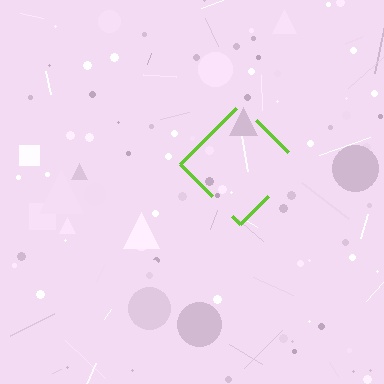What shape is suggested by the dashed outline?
The dashed outline suggests a diamond.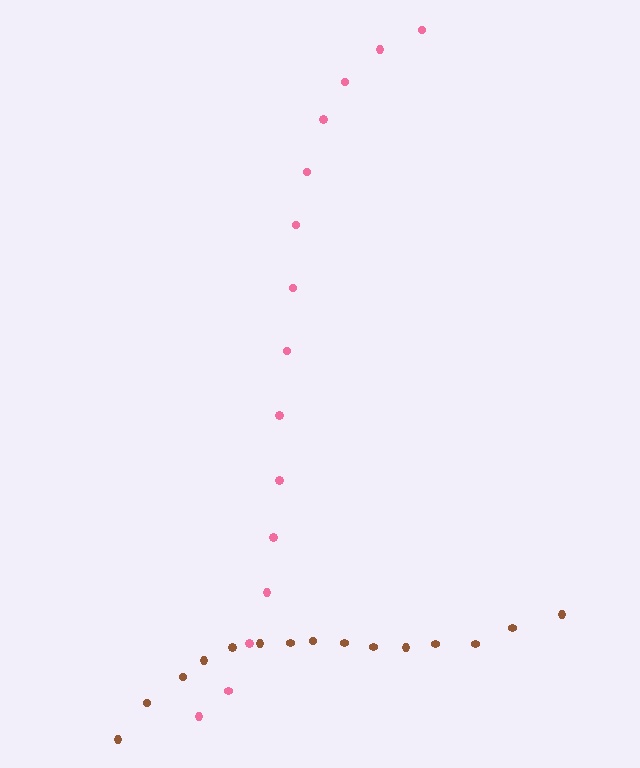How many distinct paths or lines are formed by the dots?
There are 2 distinct paths.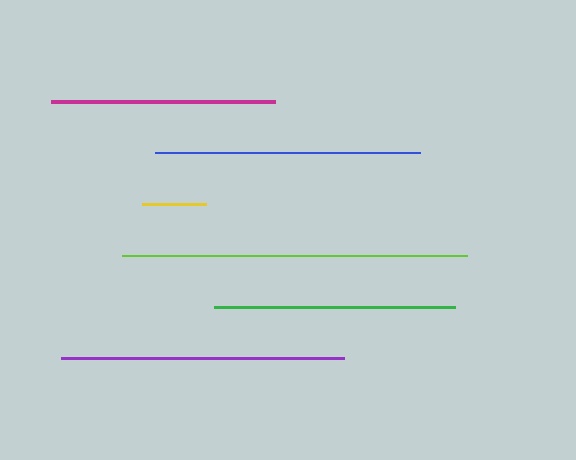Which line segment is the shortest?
The yellow line is the shortest at approximately 64 pixels.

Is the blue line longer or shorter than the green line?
The blue line is longer than the green line.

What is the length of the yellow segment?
The yellow segment is approximately 64 pixels long.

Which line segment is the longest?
The lime line is the longest at approximately 345 pixels.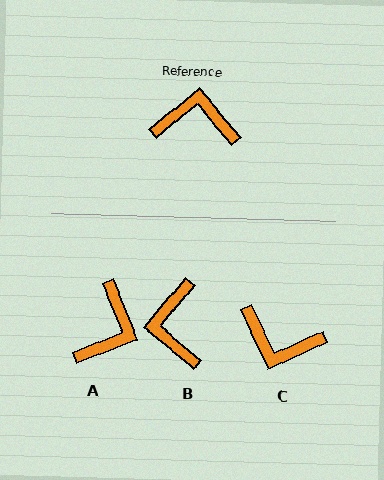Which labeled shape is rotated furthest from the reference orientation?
C, about 165 degrees away.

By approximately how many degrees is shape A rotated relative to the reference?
Approximately 108 degrees clockwise.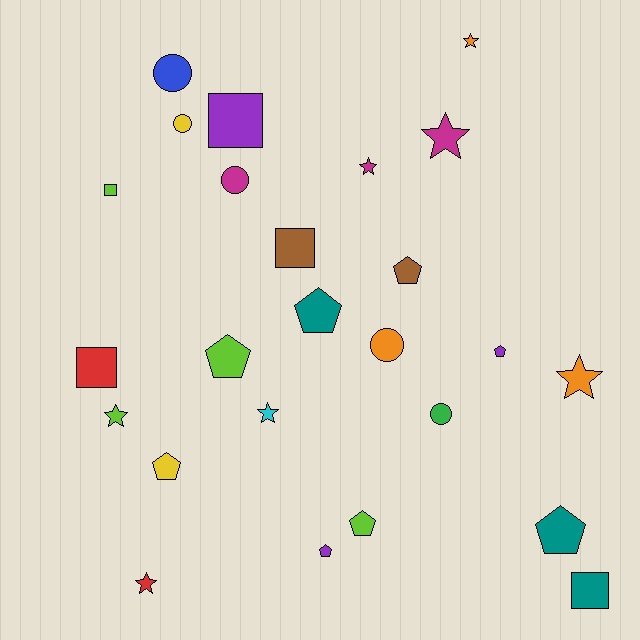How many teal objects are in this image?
There are 3 teal objects.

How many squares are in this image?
There are 5 squares.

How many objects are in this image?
There are 25 objects.